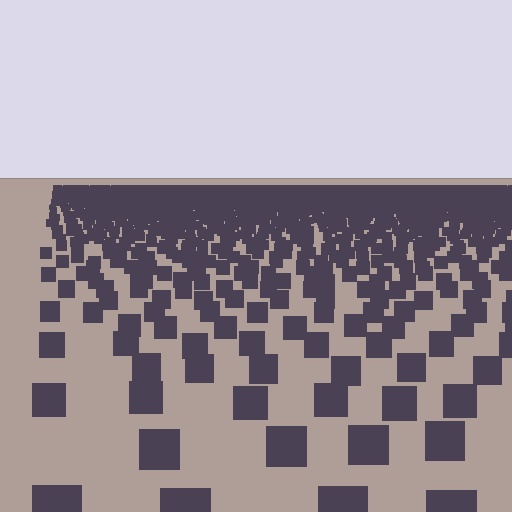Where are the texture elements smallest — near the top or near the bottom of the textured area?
Near the top.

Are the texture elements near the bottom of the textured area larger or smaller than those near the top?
Larger. Near the bottom, elements are closer to the viewer and appear at a bigger on-screen size.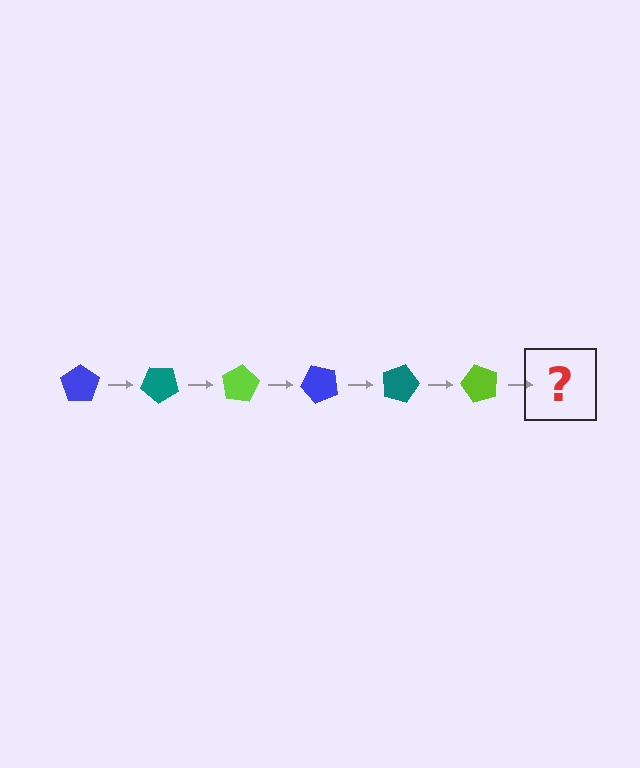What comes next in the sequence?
The next element should be a blue pentagon, rotated 240 degrees from the start.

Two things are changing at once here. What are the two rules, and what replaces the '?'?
The two rules are that it rotates 40 degrees each step and the color cycles through blue, teal, and lime. The '?' should be a blue pentagon, rotated 240 degrees from the start.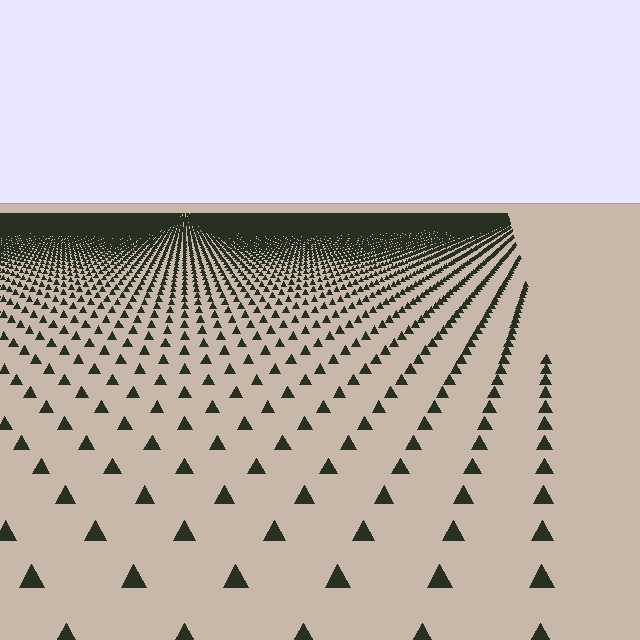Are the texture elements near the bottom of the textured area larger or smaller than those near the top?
Larger. Near the bottom, elements are closer to the viewer and appear at a bigger on-screen size.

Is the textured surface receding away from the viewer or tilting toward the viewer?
The surface is receding away from the viewer. Texture elements get smaller and denser toward the top.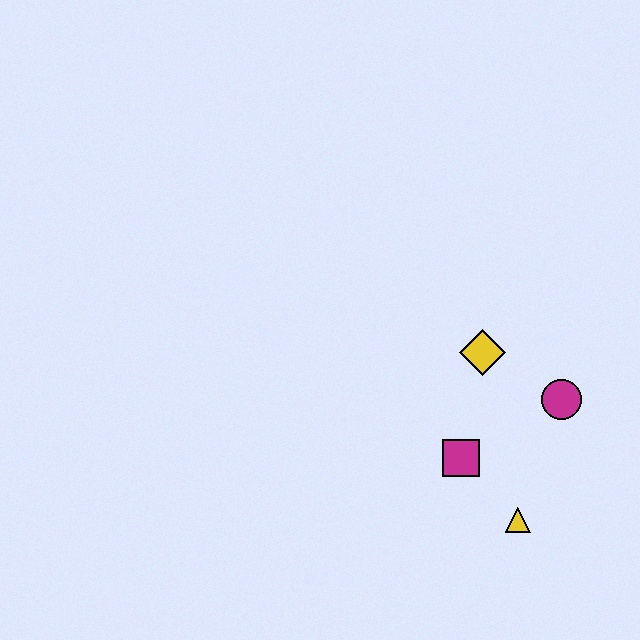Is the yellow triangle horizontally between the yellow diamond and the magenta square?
No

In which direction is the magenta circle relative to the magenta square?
The magenta circle is to the right of the magenta square.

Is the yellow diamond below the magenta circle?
No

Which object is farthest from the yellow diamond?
The yellow triangle is farthest from the yellow diamond.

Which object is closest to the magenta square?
The yellow triangle is closest to the magenta square.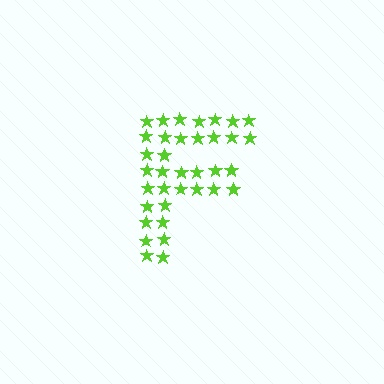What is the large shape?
The large shape is the letter F.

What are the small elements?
The small elements are stars.